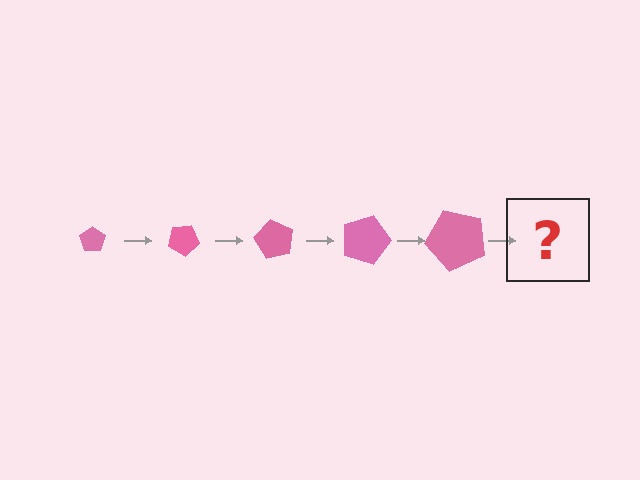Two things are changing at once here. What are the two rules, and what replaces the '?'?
The two rules are that the pentagon grows larger each step and it rotates 30 degrees each step. The '?' should be a pentagon, larger than the previous one and rotated 150 degrees from the start.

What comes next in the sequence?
The next element should be a pentagon, larger than the previous one and rotated 150 degrees from the start.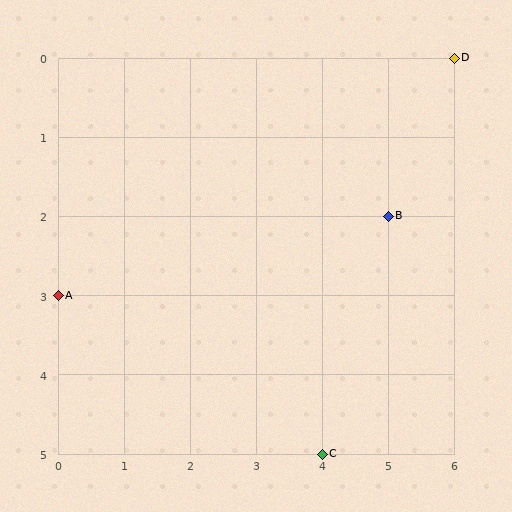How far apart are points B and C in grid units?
Points B and C are 1 column and 3 rows apart (about 3.2 grid units diagonally).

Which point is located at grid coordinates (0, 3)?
Point A is at (0, 3).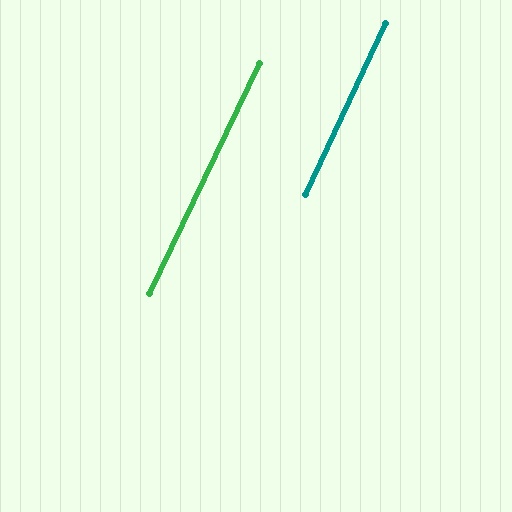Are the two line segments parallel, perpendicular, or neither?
Parallel — their directions differ by only 0.6°.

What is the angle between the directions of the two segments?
Approximately 1 degree.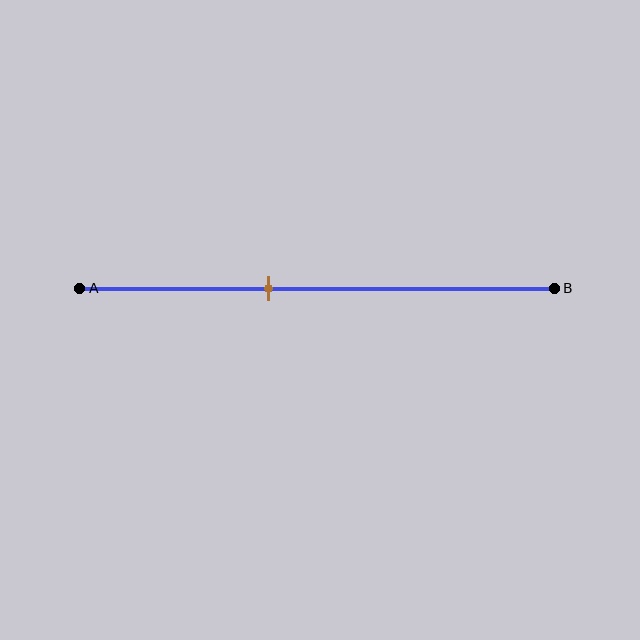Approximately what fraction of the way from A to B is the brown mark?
The brown mark is approximately 40% of the way from A to B.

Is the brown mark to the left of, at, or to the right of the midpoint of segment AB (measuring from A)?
The brown mark is to the left of the midpoint of segment AB.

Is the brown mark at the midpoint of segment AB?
No, the mark is at about 40% from A, not at the 50% midpoint.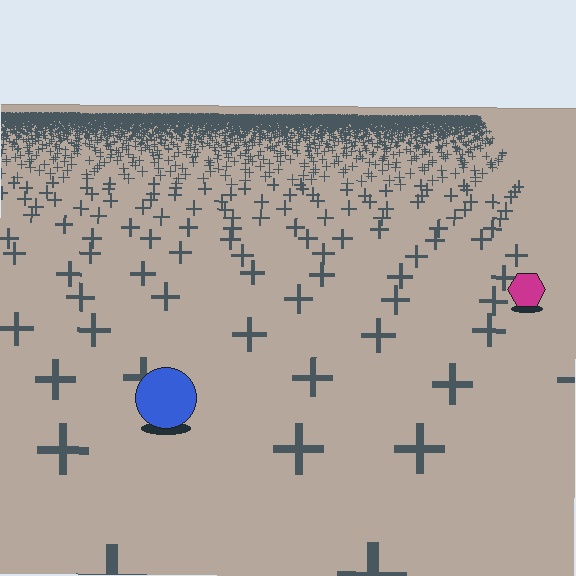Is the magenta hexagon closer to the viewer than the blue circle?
No. The blue circle is closer — you can tell from the texture gradient: the ground texture is coarser near it.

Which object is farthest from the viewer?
The magenta hexagon is farthest from the viewer. It appears smaller and the ground texture around it is denser.